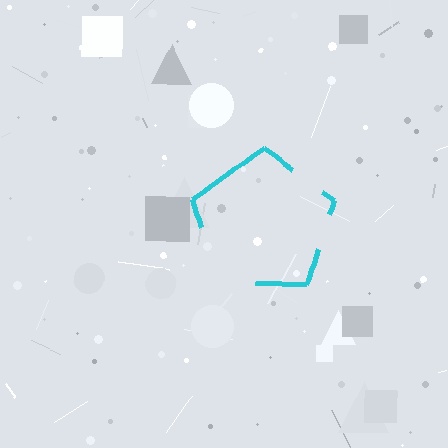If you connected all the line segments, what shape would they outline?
They would outline a pentagon.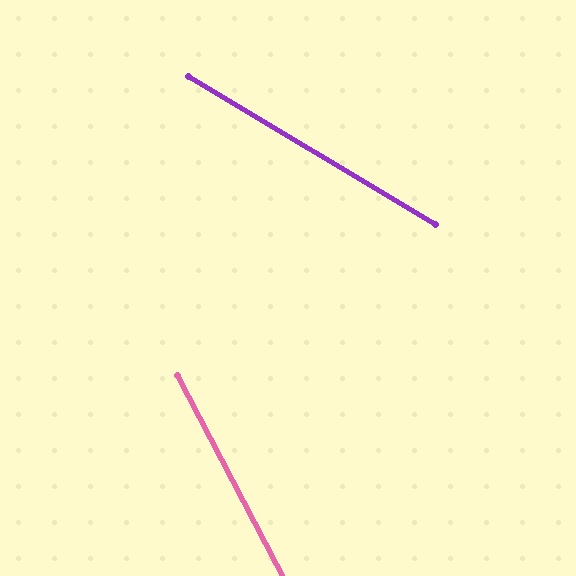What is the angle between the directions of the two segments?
Approximately 32 degrees.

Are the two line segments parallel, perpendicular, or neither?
Neither parallel nor perpendicular — they differ by about 32°.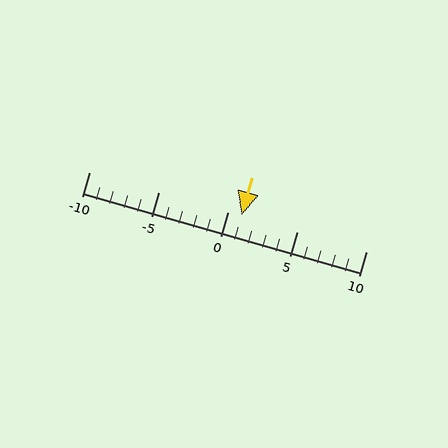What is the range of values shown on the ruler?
The ruler shows values from -10 to 10.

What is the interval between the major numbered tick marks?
The major tick marks are spaced 5 units apart.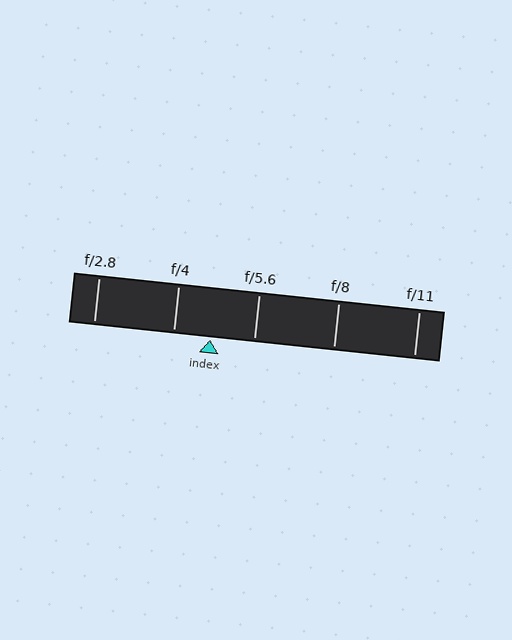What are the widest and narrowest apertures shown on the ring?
The widest aperture shown is f/2.8 and the narrowest is f/11.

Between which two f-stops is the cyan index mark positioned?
The index mark is between f/4 and f/5.6.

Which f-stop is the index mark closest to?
The index mark is closest to f/4.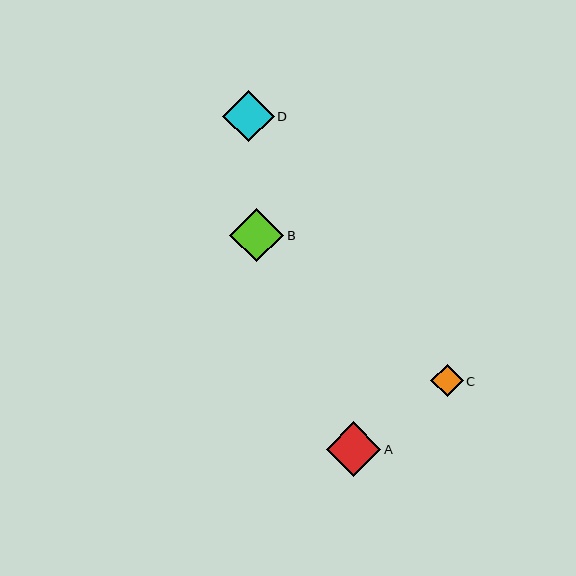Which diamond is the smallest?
Diamond C is the smallest with a size of approximately 32 pixels.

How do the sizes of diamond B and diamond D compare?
Diamond B and diamond D are approximately the same size.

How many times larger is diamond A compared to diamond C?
Diamond A is approximately 1.7 times the size of diamond C.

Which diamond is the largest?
Diamond A is the largest with a size of approximately 55 pixels.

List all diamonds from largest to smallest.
From largest to smallest: A, B, D, C.